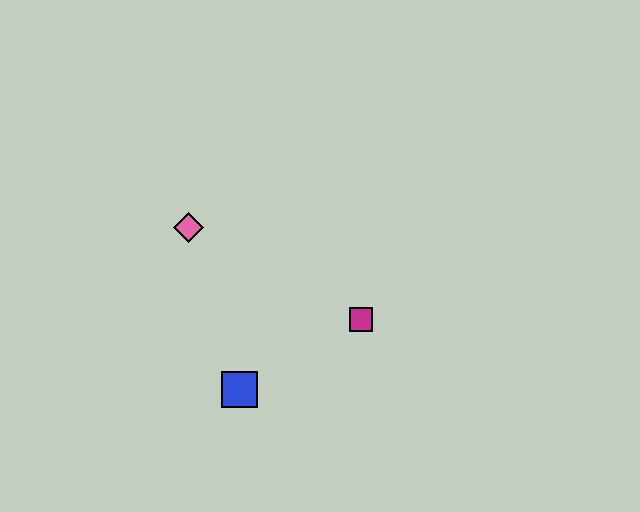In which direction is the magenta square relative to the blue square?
The magenta square is to the right of the blue square.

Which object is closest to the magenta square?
The blue square is closest to the magenta square.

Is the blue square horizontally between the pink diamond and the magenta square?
Yes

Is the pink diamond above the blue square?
Yes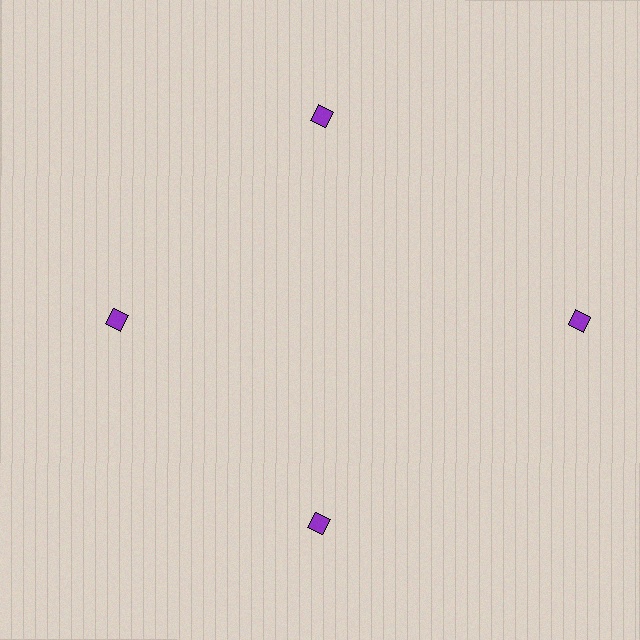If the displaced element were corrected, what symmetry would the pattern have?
It would have 4-fold rotational symmetry — the pattern would map onto itself every 90 degrees.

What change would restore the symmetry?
The symmetry would be restored by moving it inward, back onto the ring so that all 4 diamonds sit at equal angles and equal distance from the center.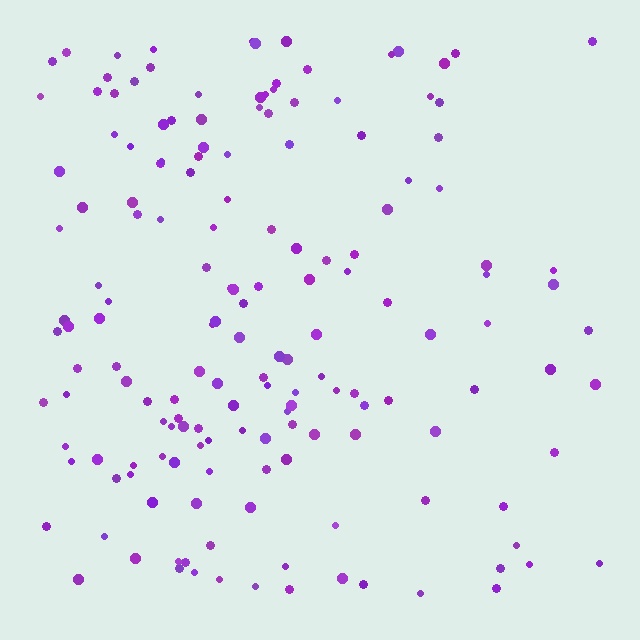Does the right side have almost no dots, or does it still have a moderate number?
Still a moderate number, just noticeably fewer than the left.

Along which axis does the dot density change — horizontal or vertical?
Horizontal.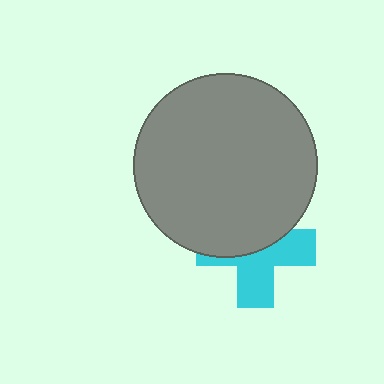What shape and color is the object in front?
The object in front is a gray circle.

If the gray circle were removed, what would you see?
You would see the complete cyan cross.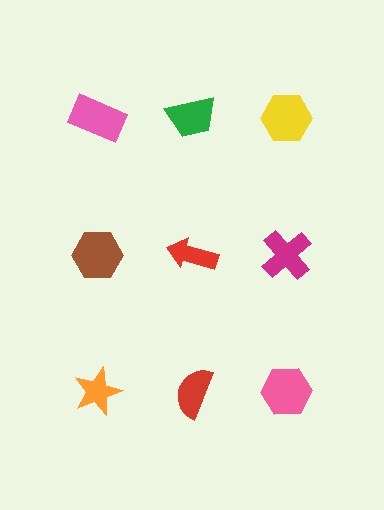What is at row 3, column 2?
A red semicircle.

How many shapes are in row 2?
3 shapes.